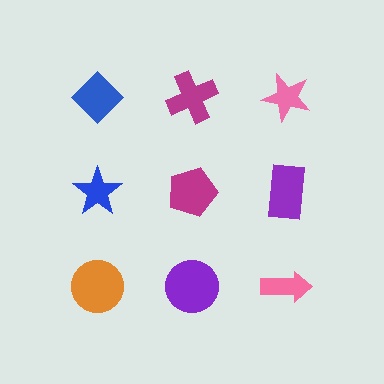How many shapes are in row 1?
3 shapes.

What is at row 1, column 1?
A blue diamond.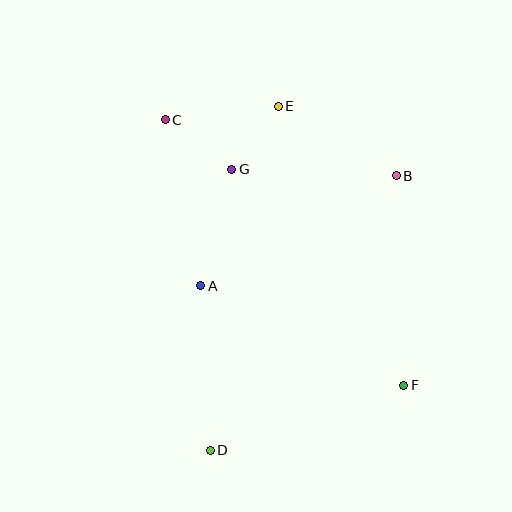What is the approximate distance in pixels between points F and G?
The distance between F and G is approximately 276 pixels.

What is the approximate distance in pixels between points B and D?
The distance between B and D is approximately 332 pixels.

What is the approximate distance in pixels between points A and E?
The distance between A and E is approximately 196 pixels.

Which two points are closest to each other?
Points E and G are closest to each other.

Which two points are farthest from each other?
Points C and F are farthest from each other.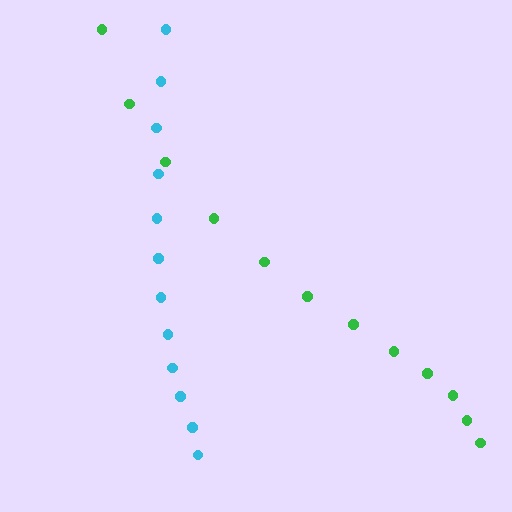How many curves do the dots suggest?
There are 2 distinct paths.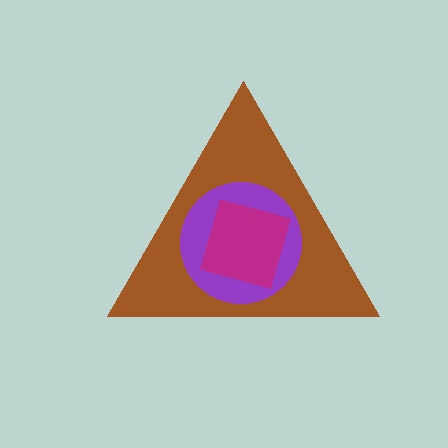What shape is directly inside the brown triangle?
The purple circle.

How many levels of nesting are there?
3.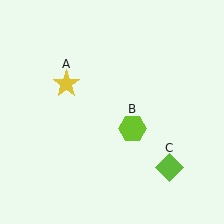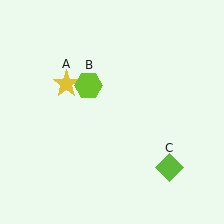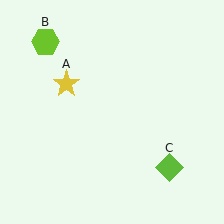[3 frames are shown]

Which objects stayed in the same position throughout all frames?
Yellow star (object A) and lime diamond (object C) remained stationary.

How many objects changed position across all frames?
1 object changed position: lime hexagon (object B).